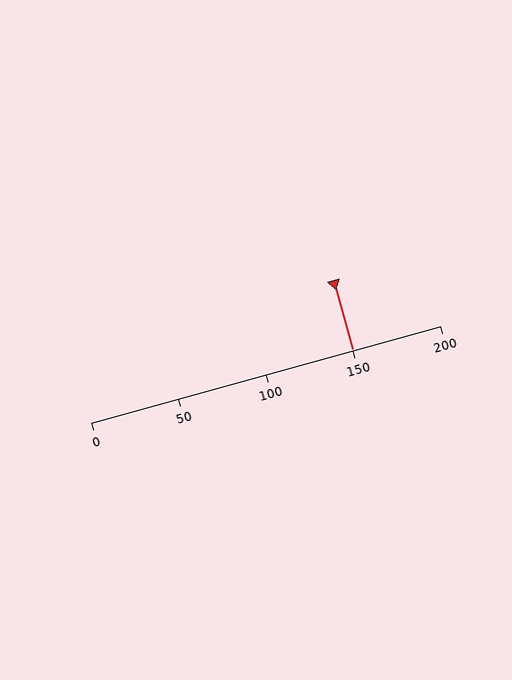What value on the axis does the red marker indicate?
The marker indicates approximately 150.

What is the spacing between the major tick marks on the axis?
The major ticks are spaced 50 apart.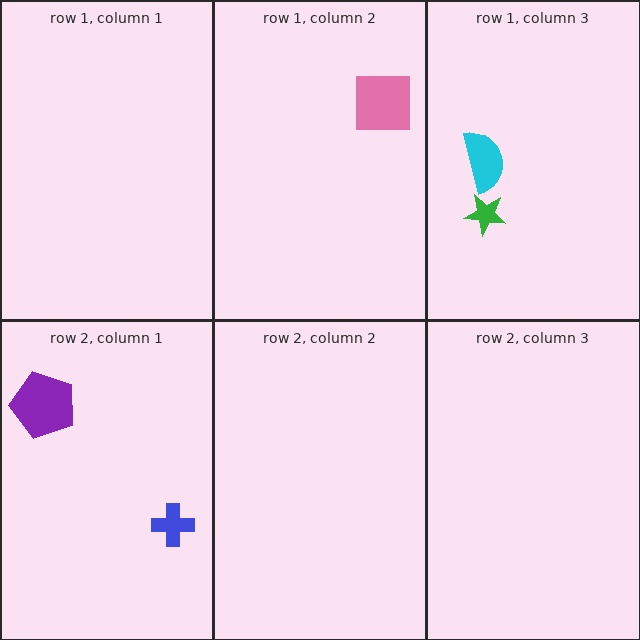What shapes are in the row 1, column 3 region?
The green star, the cyan semicircle.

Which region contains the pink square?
The row 1, column 2 region.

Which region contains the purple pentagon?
The row 2, column 1 region.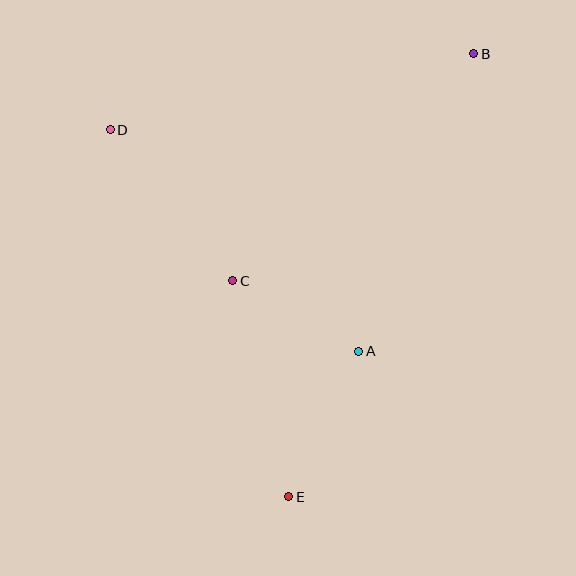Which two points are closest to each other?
Points A and C are closest to each other.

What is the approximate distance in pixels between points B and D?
The distance between B and D is approximately 372 pixels.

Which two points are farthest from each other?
Points B and E are farthest from each other.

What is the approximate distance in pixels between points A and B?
The distance between A and B is approximately 319 pixels.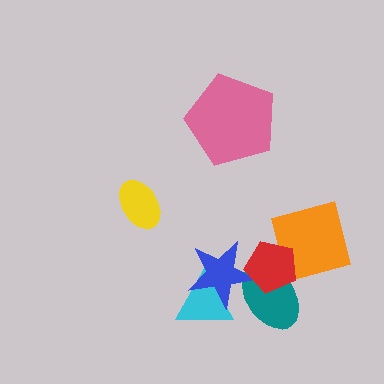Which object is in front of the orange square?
The red pentagon is in front of the orange square.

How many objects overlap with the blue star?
3 objects overlap with the blue star.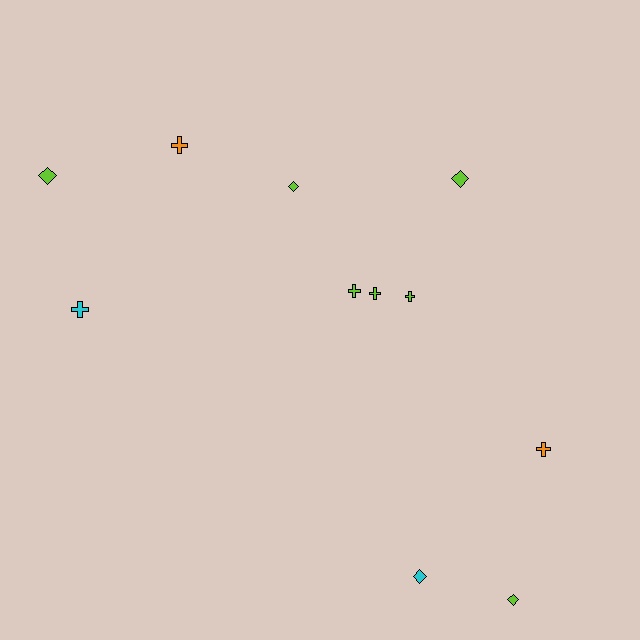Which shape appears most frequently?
Cross, with 6 objects.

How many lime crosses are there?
There are 3 lime crosses.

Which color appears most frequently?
Lime, with 7 objects.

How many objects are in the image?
There are 11 objects.